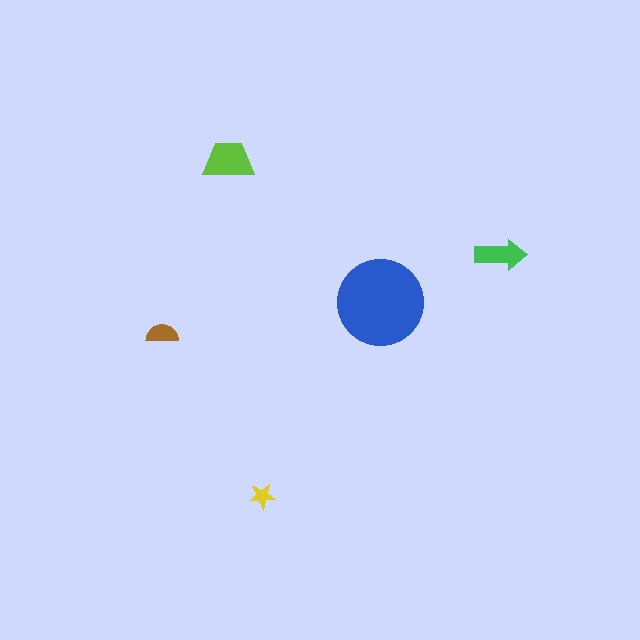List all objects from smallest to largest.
The yellow star, the brown semicircle, the green arrow, the lime trapezoid, the blue circle.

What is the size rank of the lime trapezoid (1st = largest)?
2nd.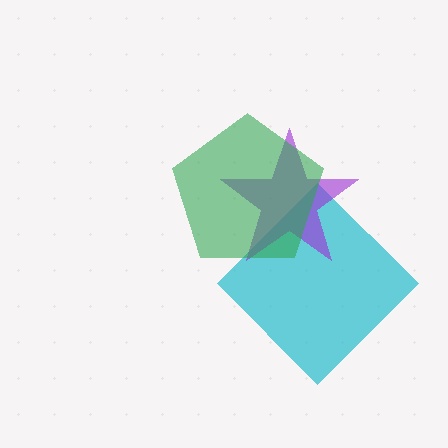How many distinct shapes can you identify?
There are 3 distinct shapes: a cyan diamond, a purple star, a green pentagon.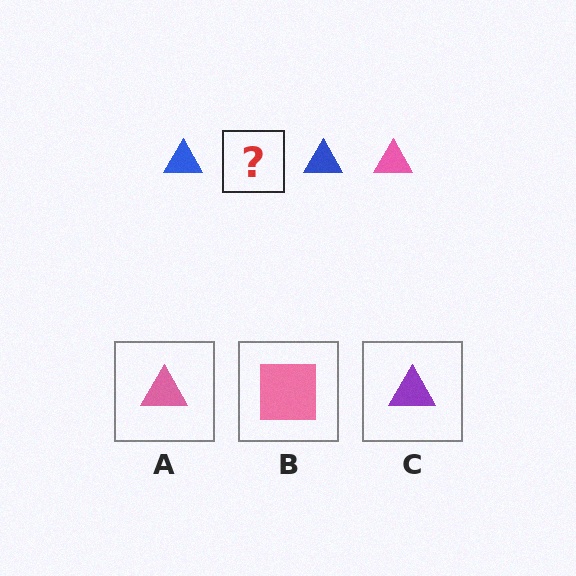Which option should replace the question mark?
Option A.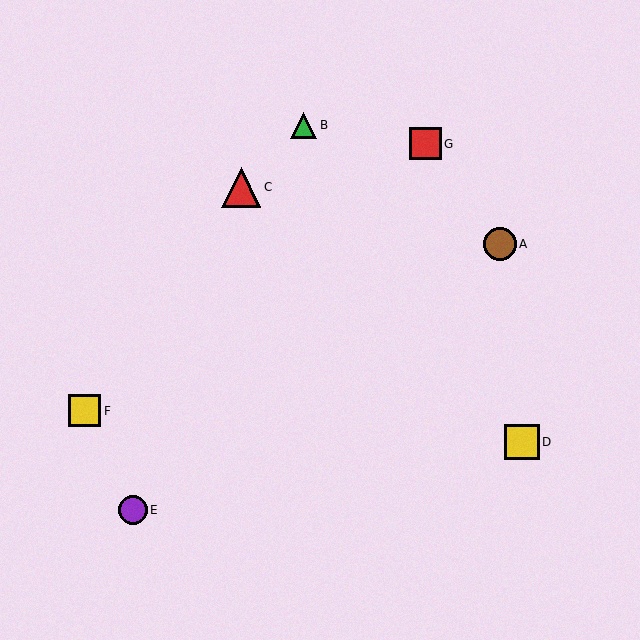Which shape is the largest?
The red triangle (labeled C) is the largest.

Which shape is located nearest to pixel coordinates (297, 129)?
The green triangle (labeled B) at (304, 125) is nearest to that location.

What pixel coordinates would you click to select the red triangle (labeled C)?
Click at (241, 187) to select the red triangle C.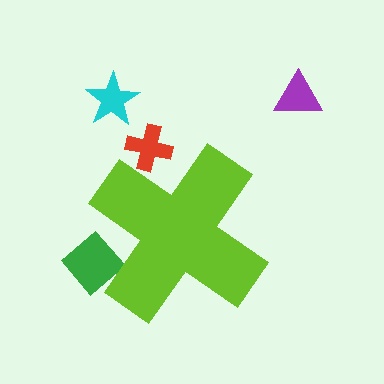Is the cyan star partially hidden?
No, the cyan star is fully visible.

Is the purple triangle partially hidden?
No, the purple triangle is fully visible.